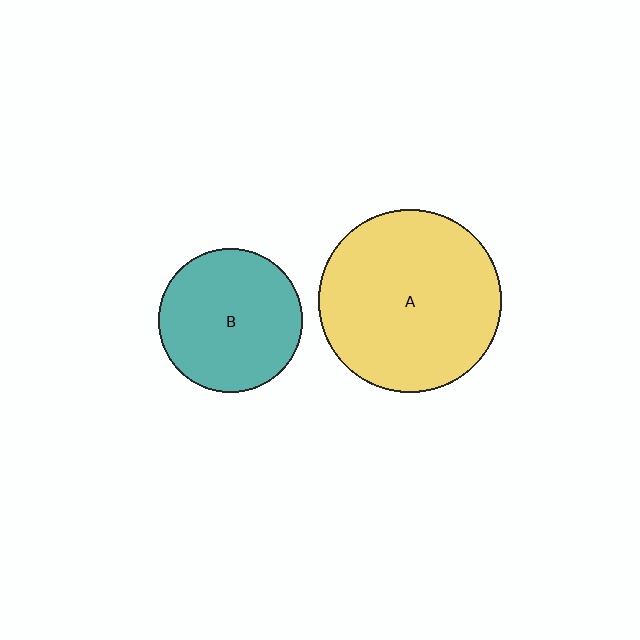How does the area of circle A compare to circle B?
Approximately 1.6 times.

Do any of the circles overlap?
No, none of the circles overlap.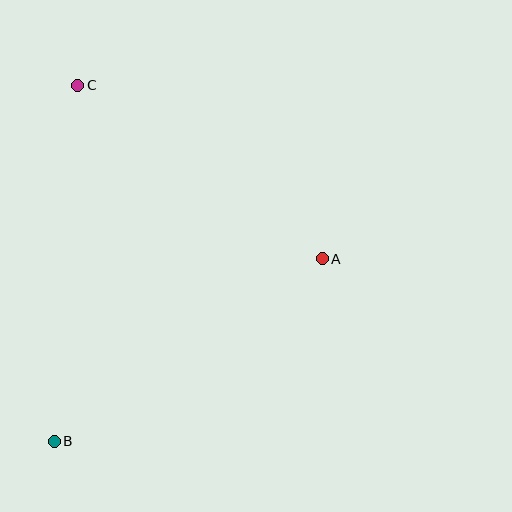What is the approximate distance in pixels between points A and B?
The distance between A and B is approximately 324 pixels.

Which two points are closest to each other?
Points A and C are closest to each other.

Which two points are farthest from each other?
Points B and C are farthest from each other.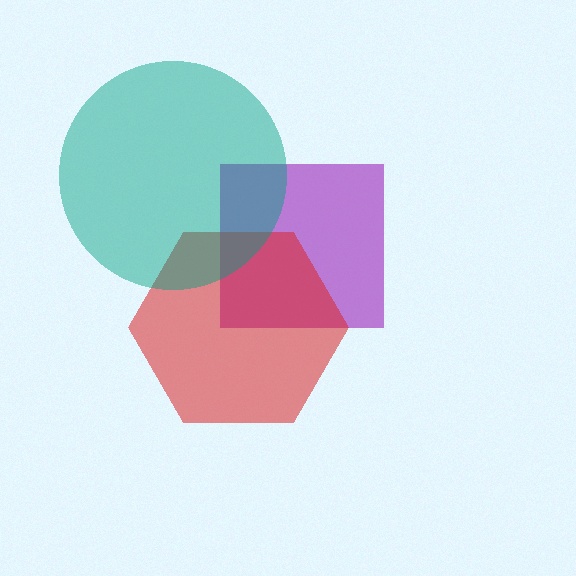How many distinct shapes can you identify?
There are 3 distinct shapes: a purple square, a red hexagon, a teal circle.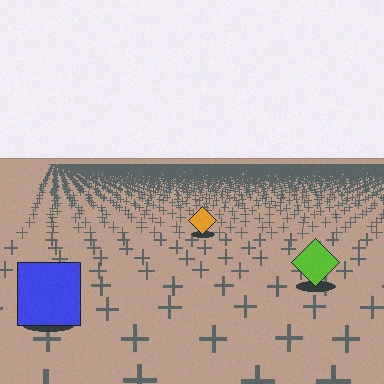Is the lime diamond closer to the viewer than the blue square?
No. The blue square is closer — you can tell from the texture gradient: the ground texture is coarser near it.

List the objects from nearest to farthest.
From nearest to farthest: the blue square, the lime diamond, the orange diamond.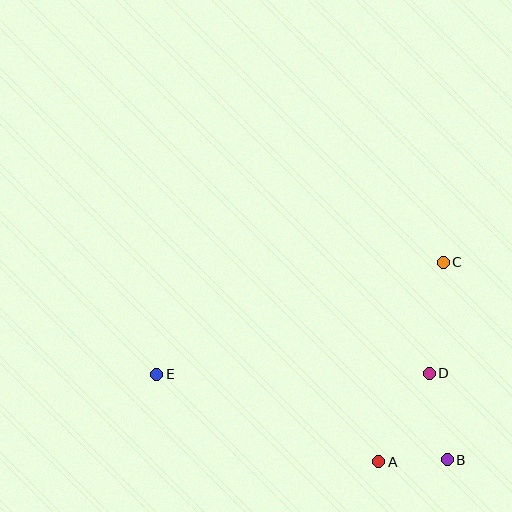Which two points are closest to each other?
Points A and B are closest to each other.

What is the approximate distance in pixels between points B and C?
The distance between B and C is approximately 197 pixels.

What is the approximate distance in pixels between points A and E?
The distance between A and E is approximately 238 pixels.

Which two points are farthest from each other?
Points C and E are farthest from each other.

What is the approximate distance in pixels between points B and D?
The distance between B and D is approximately 88 pixels.